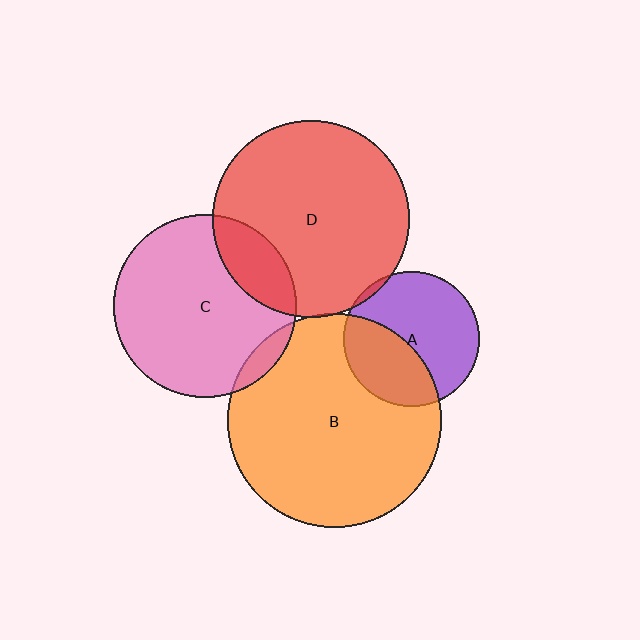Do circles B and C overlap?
Yes.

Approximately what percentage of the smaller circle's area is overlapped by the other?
Approximately 5%.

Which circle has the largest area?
Circle B (orange).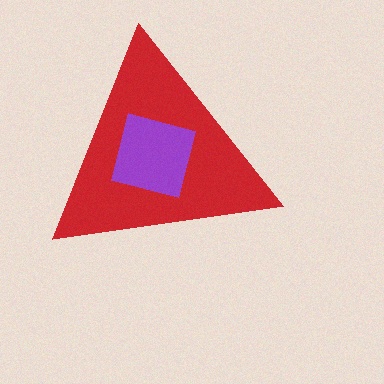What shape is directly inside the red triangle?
The purple square.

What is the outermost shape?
The red triangle.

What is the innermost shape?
The purple square.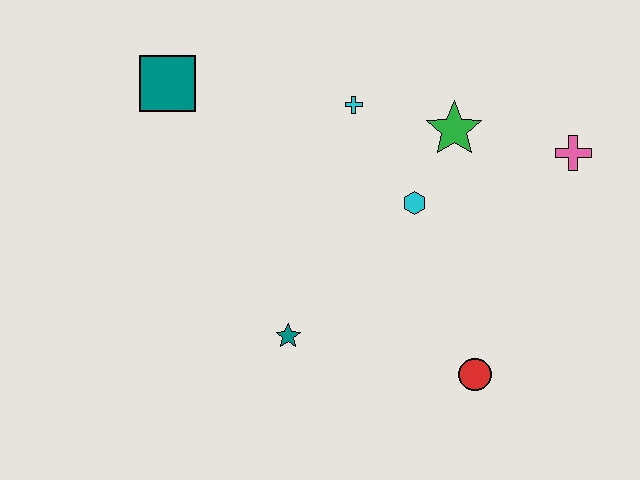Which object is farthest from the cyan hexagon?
The teal square is farthest from the cyan hexagon.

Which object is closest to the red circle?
The cyan hexagon is closest to the red circle.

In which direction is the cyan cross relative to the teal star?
The cyan cross is above the teal star.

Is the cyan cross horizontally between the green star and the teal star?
Yes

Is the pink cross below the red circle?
No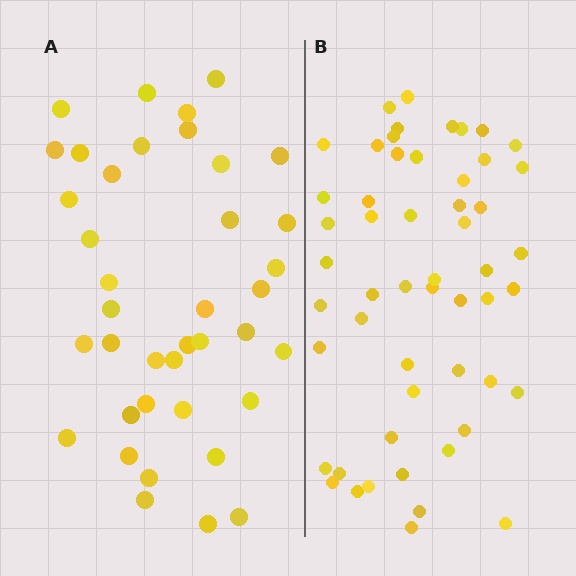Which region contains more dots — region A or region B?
Region B (the right region) has more dots.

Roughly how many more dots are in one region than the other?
Region B has approximately 15 more dots than region A.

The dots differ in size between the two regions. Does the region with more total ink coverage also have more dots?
No. Region A has more total ink coverage because its dots are larger, but region B actually contains more individual dots. Total area can be misleading — the number of items is what matters here.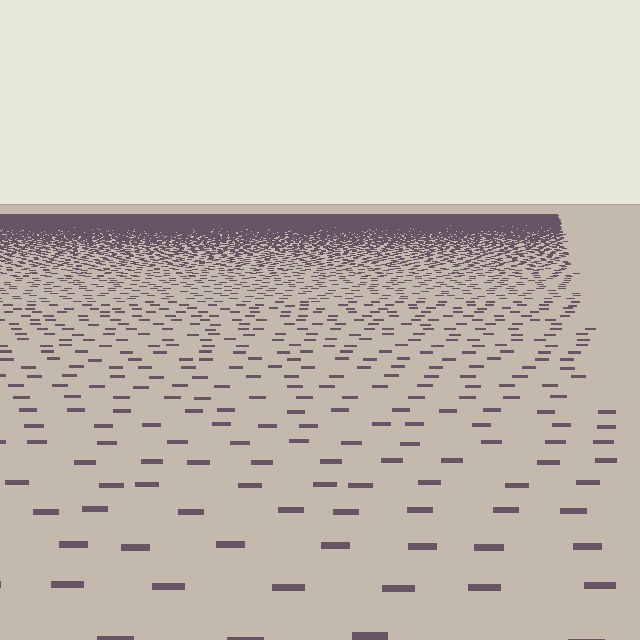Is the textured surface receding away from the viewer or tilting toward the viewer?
The surface is receding away from the viewer. Texture elements get smaller and denser toward the top.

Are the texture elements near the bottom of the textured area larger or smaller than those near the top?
Larger. Near the bottom, elements are closer to the viewer and appear at a bigger on-screen size.